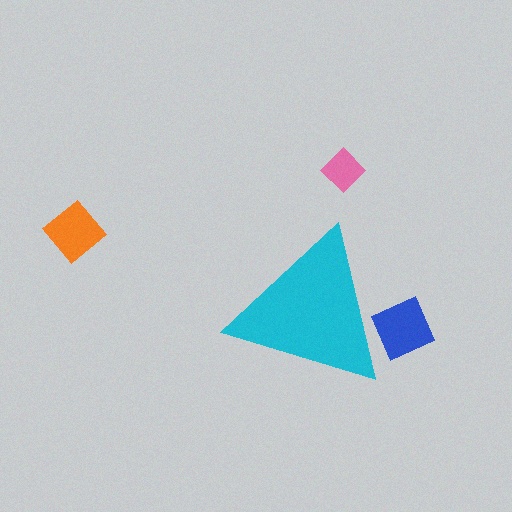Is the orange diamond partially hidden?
No, the orange diamond is fully visible.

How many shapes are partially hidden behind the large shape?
1 shape is partially hidden.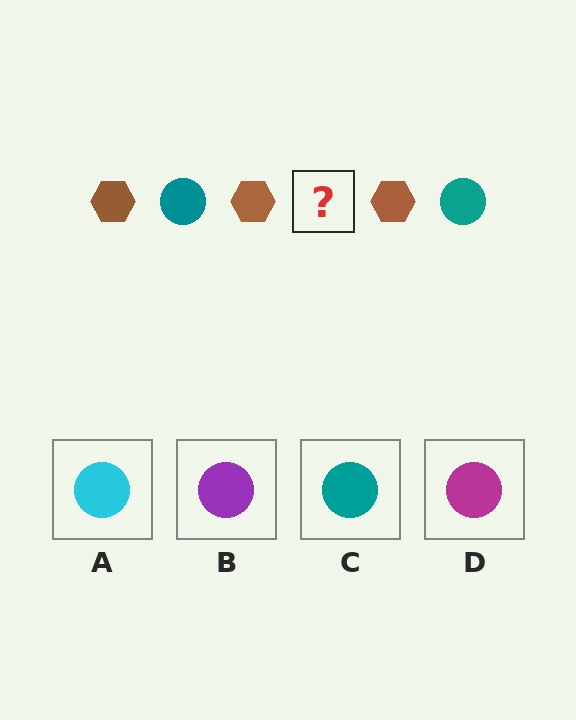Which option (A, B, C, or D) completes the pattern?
C.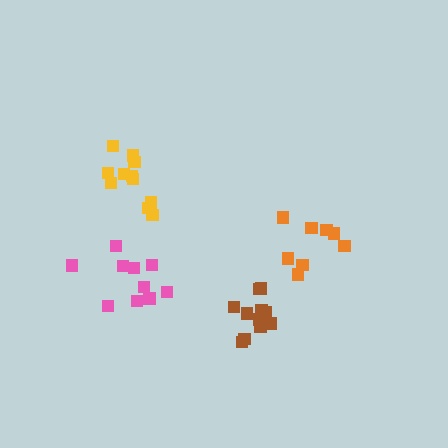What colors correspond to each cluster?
The clusters are colored: orange, yellow, brown, pink.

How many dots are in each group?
Group 1: 8 dots, Group 2: 11 dots, Group 3: 11 dots, Group 4: 10 dots (40 total).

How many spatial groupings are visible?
There are 4 spatial groupings.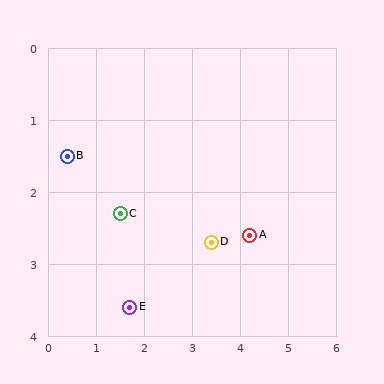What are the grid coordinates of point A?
Point A is at approximately (4.2, 2.6).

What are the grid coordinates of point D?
Point D is at approximately (3.4, 2.7).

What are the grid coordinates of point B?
Point B is at approximately (0.4, 1.5).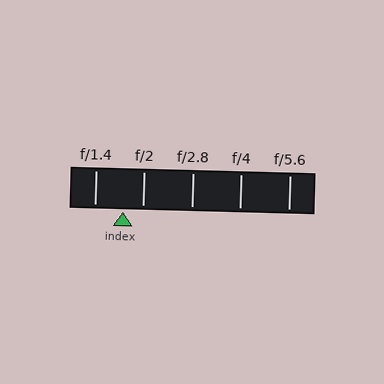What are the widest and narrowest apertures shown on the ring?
The widest aperture shown is f/1.4 and the narrowest is f/5.6.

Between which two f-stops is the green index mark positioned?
The index mark is between f/1.4 and f/2.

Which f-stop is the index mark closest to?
The index mark is closest to f/2.